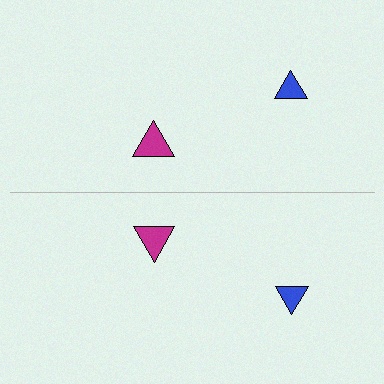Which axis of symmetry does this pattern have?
The pattern has a horizontal axis of symmetry running through the center of the image.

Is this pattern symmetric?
Yes, this pattern has bilateral (reflection) symmetry.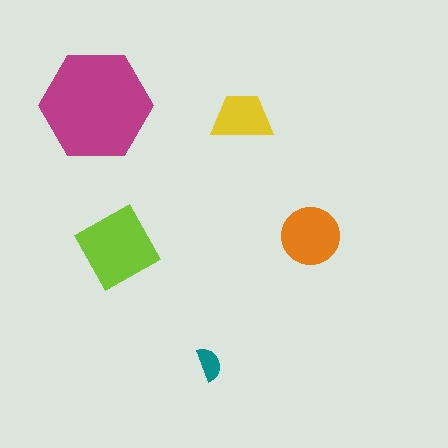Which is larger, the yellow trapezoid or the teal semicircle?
The yellow trapezoid.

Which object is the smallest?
The teal semicircle.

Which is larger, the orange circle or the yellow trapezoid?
The orange circle.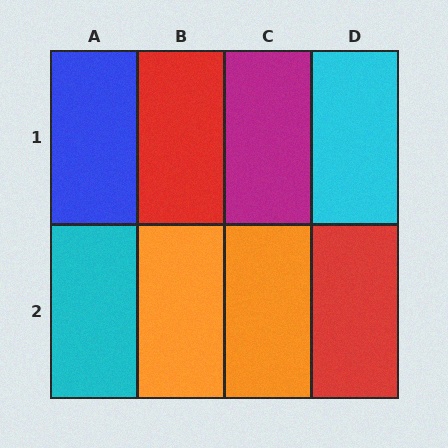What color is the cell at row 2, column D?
Red.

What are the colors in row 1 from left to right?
Blue, red, magenta, cyan.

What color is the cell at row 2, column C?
Orange.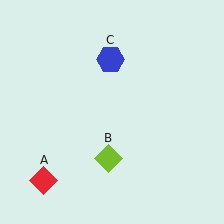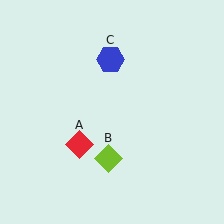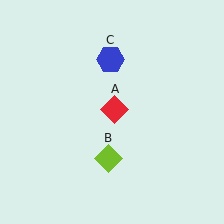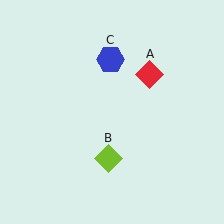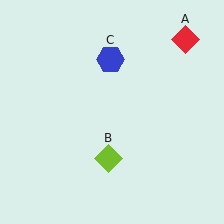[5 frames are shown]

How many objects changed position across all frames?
1 object changed position: red diamond (object A).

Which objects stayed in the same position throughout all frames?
Lime diamond (object B) and blue hexagon (object C) remained stationary.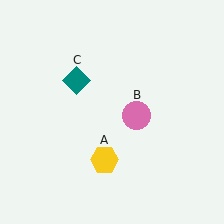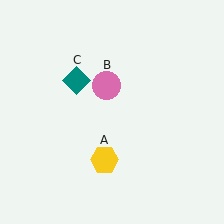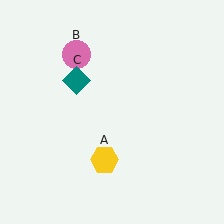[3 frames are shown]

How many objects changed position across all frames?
1 object changed position: pink circle (object B).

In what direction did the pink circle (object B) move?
The pink circle (object B) moved up and to the left.